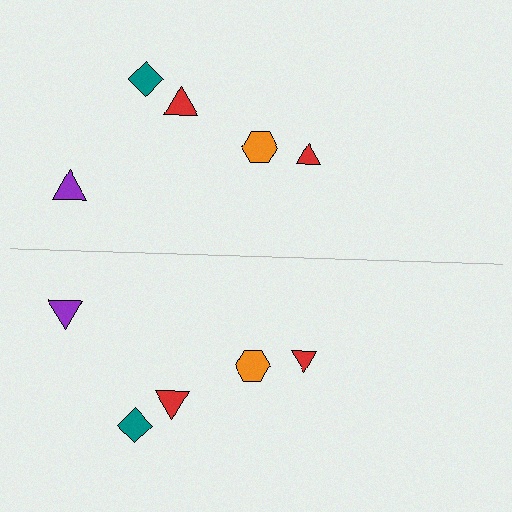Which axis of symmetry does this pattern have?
The pattern has a horizontal axis of symmetry running through the center of the image.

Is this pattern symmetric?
Yes, this pattern has bilateral (reflection) symmetry.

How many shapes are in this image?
There are 10 shapes in this image.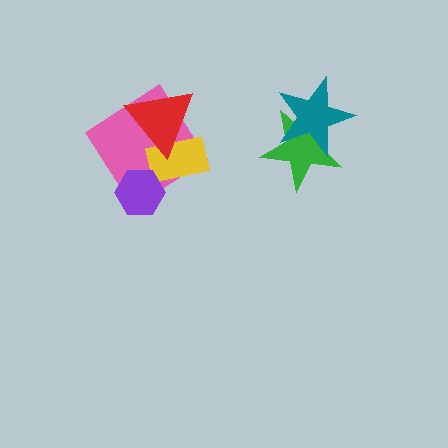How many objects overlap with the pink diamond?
3 objects overlap with the pink diamond.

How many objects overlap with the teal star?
1 object overlaps with the teal star.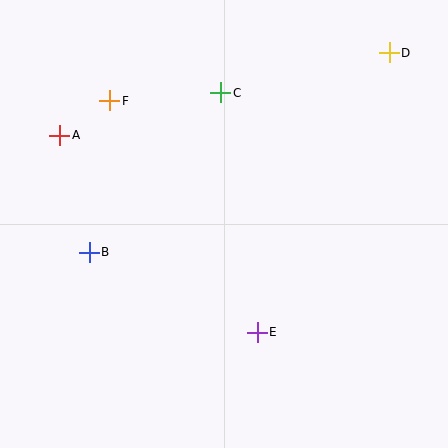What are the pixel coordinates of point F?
Point F is at (110, 101).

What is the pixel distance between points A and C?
The distance between A and C is 167 pixels.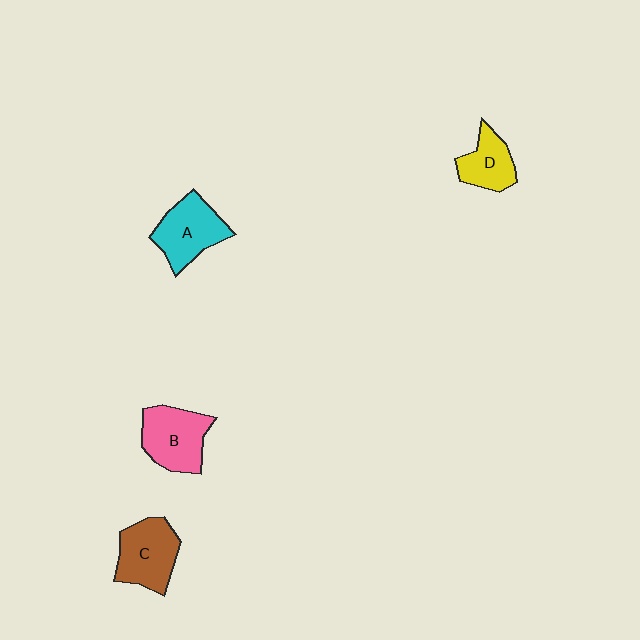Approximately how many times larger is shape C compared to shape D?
Approximately 1.4 times.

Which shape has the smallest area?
Shape D (yellow).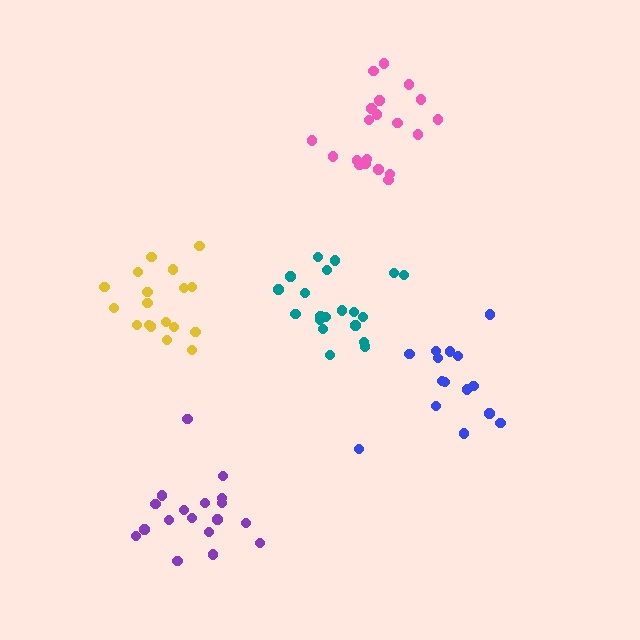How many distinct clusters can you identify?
There are 5 distinct clusters.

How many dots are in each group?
Group 1: 20 dots, Group 2: 15 dots, Group 3: 20 dots, Group 4: 18 dots, Group 5: 18 dots (91 total).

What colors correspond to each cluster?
The clusters are colored: pink, blue, teal, purple, yellow.